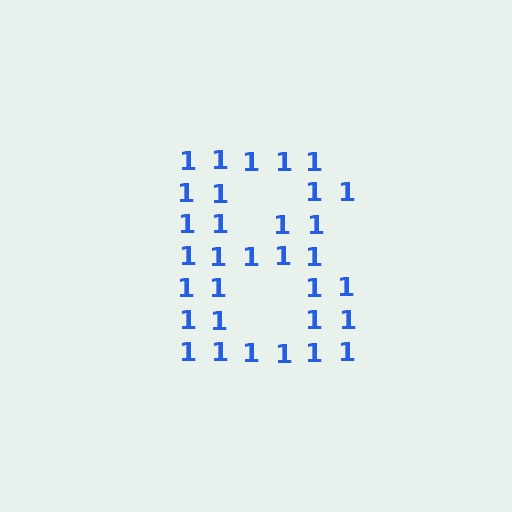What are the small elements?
The small elements are digit 1's.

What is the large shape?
The large shape is the letter B.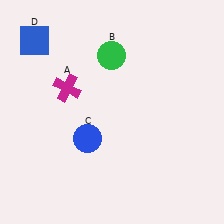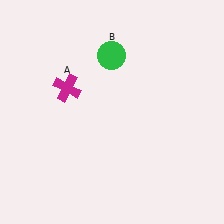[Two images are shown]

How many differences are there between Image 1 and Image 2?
There are 2 differences between the two images.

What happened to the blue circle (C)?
The blue circle (C) was removed in Image 2. It was in the bottom-left area of Image 1.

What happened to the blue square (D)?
The blue square (D) was removed in Image 2. It was in the top-left area of Image 1.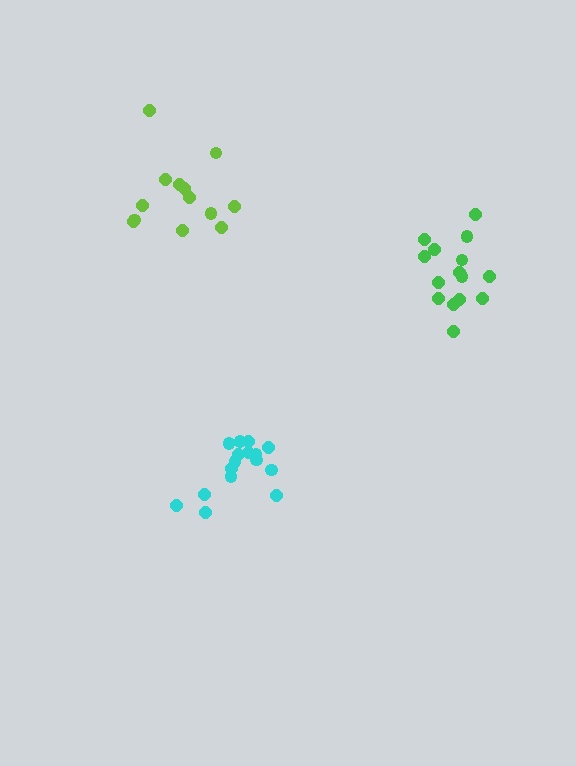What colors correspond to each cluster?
The clusters are colored: green, lime, cyan.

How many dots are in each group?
Group 1: 15 dots, Group 2: 13 dots, Group 3: 16 dots (44 total).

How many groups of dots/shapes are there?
There are 3 groups.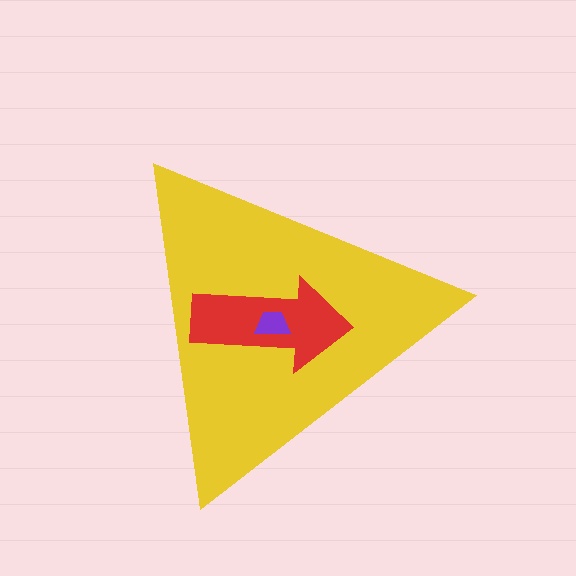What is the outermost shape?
The yellow triangle.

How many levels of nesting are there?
3.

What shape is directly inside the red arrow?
The purple trapezoid.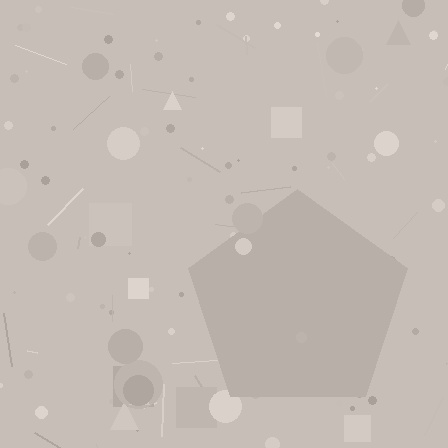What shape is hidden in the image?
A pentagon is hidden in the image.